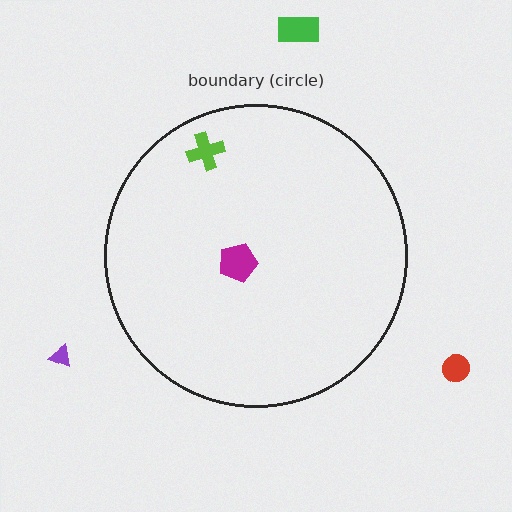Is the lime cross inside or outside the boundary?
Inside.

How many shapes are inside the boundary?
2 inside, 3 outside.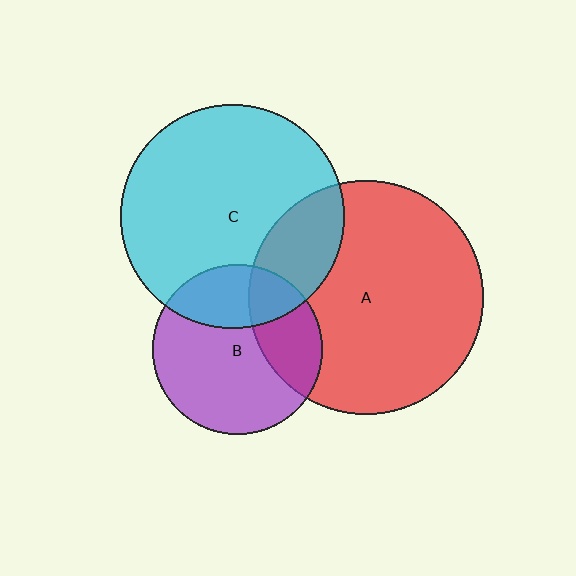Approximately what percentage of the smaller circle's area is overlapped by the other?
Approximately 30%.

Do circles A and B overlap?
Yes.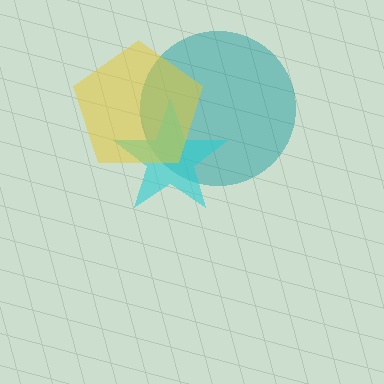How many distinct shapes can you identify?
There are 3 distinct shapes: a teal circle, a cyan star, a yellow pentagon.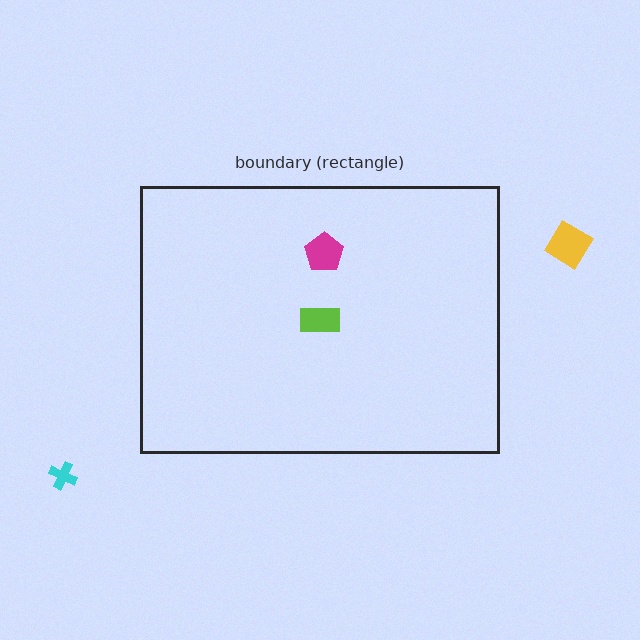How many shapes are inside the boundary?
2 inside, 2 outside.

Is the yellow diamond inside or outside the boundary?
Outside.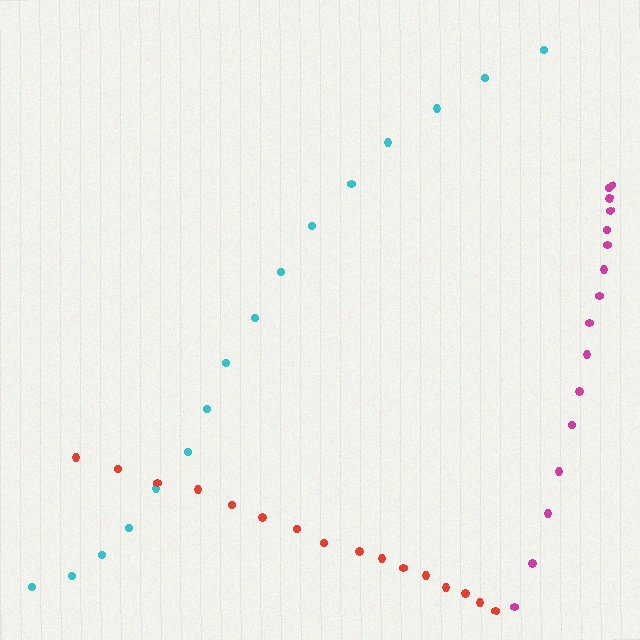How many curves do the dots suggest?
There are 3 distinct paths.